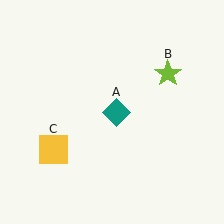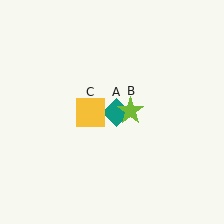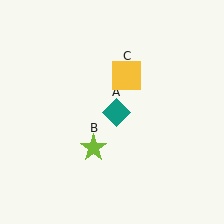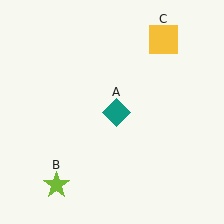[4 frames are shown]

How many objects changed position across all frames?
2 objects changed position: lime star (object B), yellow square (object C).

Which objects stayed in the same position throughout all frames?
Teal diamond (object A) remained stationary.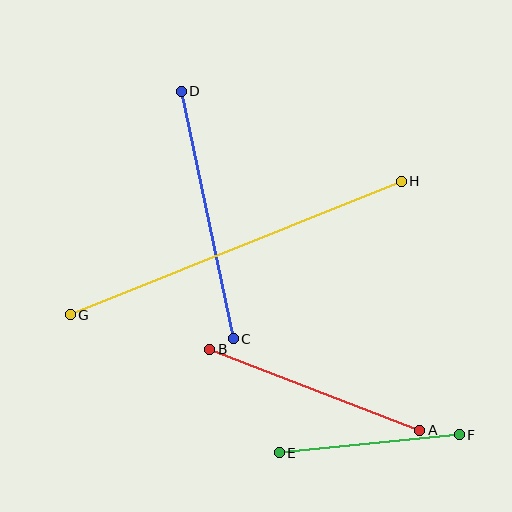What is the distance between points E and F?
The distance is approximately 181 pixels.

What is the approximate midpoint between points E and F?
The midpoint is at approximately (369, 444) pixels.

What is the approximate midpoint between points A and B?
The midpoint is at approximately (315, 390) pixels.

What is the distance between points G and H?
The distance is approximately 357 pixels.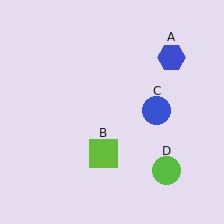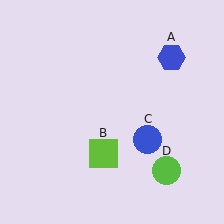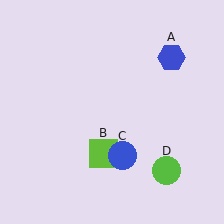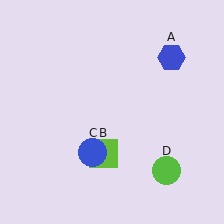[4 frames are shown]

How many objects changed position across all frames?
1 object changed position: blue circle (object C).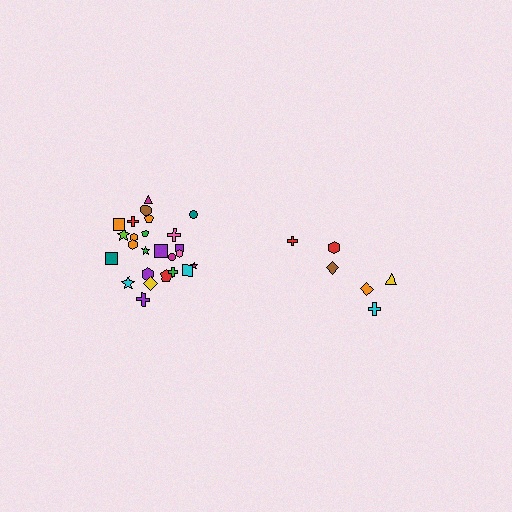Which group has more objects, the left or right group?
The left group.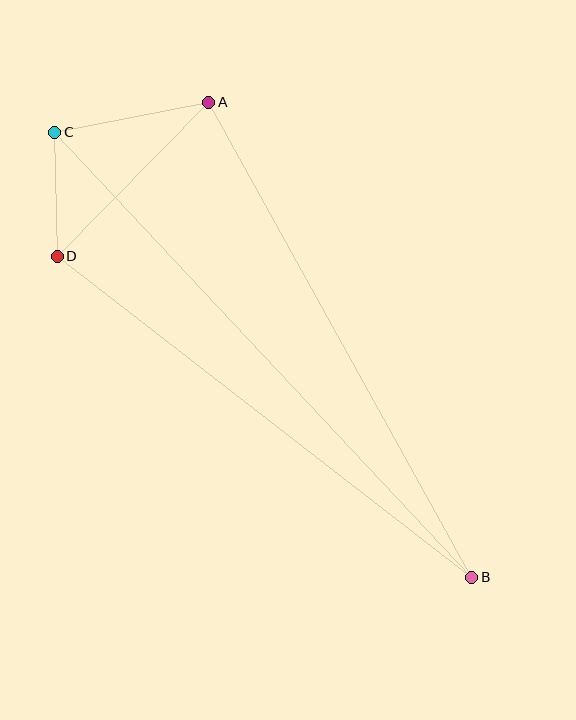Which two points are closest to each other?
Points C and D are closest to each other.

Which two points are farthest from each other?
Points B and C are farthest from each other.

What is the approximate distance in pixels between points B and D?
The distance between B and D is approximately 524 pixels.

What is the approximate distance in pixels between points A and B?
The distance between A and B is approximately 543 pixels.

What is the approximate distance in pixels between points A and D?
The distance between A and D is approximately 216 pixels.